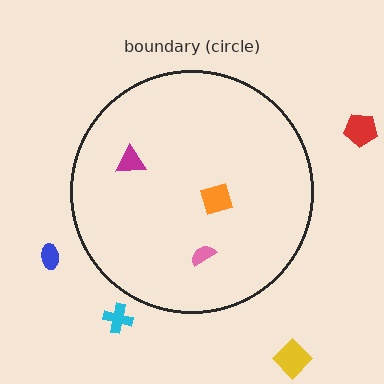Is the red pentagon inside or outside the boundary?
Outside.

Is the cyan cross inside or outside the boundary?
Outside.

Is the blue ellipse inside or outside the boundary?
Outside.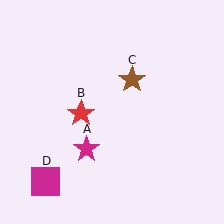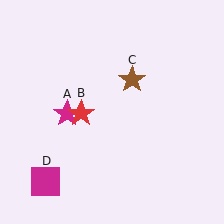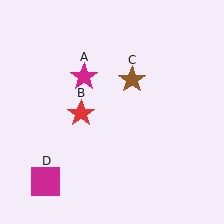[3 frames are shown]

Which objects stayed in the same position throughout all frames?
Red star (object B) and brown star (object C) and magenta square (object D) remained stationary.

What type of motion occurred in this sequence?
The magenta star (object A) rotated clockwise around the center of the scene.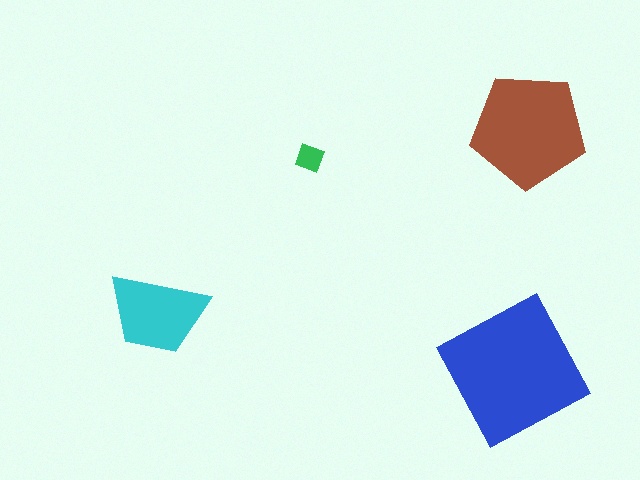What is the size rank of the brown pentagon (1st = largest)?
2nd.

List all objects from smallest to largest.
The green diamond, the cyan trapezoid, the brown pentagon, the blue square.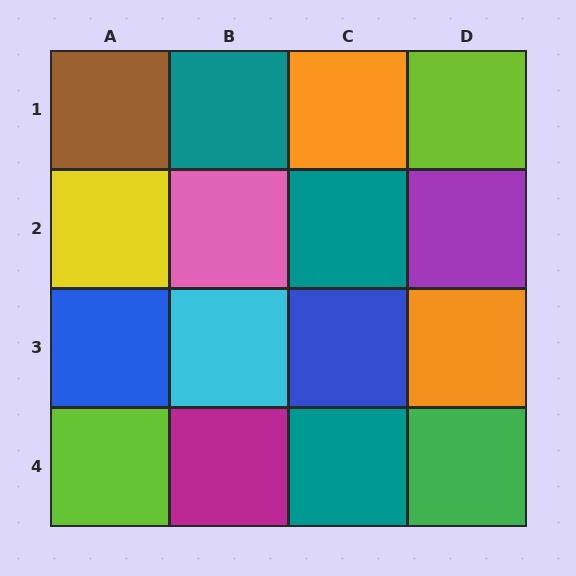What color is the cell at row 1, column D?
Lime.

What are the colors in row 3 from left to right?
Blue, cyan, blue, orange.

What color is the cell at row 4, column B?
Magenta.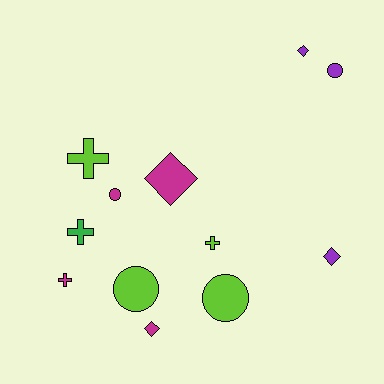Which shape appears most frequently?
Cross, with 4 objects.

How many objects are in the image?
There are 12 objects.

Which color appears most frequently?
Lime, with 4 objects.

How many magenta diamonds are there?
There are 2 magenta diamonds.